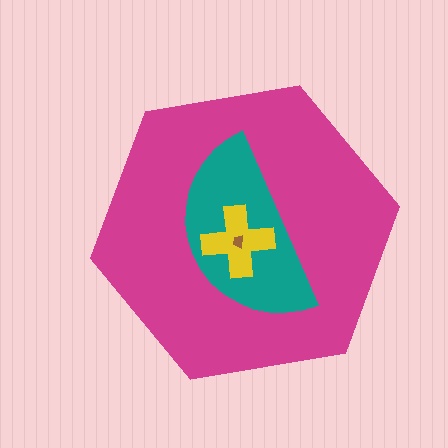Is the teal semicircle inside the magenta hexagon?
Yes.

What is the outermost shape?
The magenta hexagon.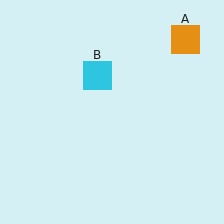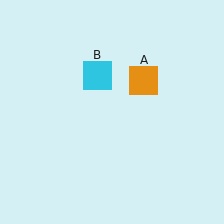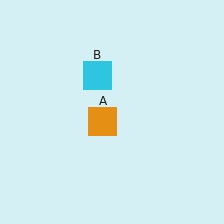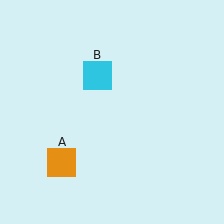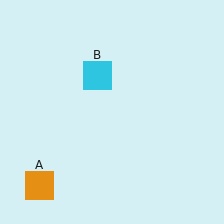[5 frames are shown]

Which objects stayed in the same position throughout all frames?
Cyan square (object B) remained stationary.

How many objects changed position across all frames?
1 object changed position: orange square (object A).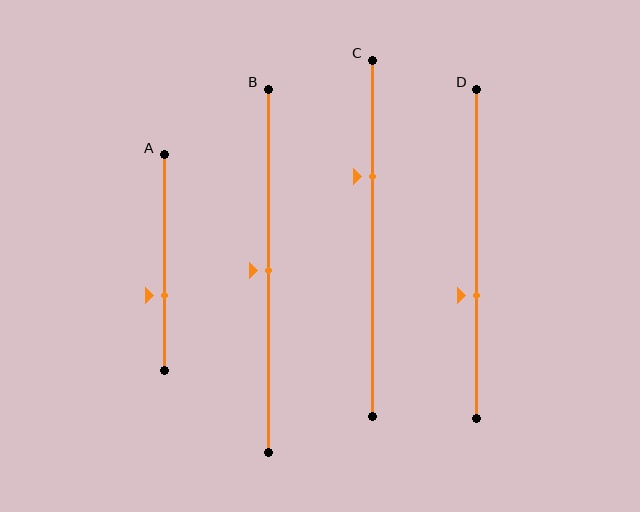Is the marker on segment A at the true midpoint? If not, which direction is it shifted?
No, the marker on segment A is shifted downward by about 15% of the segment length.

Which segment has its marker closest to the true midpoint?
Segment B has its marker closest to the true midpoint.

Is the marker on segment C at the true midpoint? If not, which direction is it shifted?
No, the marker on segment C is shifted upward by about 17% of the segment length.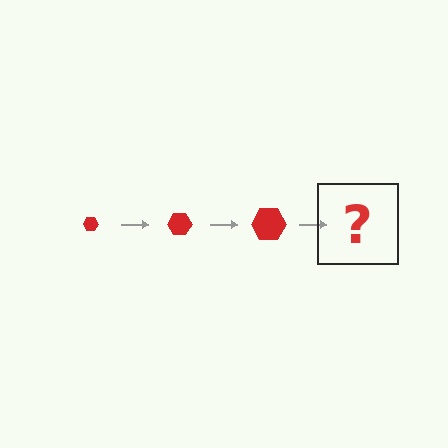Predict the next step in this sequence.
The next step is a red hexagon, larger than the previous one.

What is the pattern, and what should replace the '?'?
The pattern is that the hexagon gets progressively larger each step. The '?' should be a red hexagon, larger than the previous one.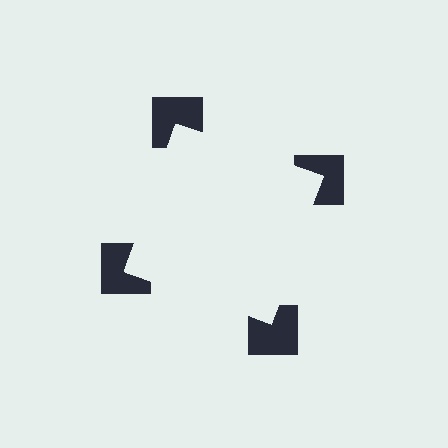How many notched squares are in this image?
There are 4 — one at each vertex of the illusory square.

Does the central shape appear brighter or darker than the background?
It typically appears slightly brighter than the background, even though no actual brightness change is drawn.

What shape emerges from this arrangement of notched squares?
An illusory square — its edges are inferred from the aligned wedge cuts in the notched squares, not physically drawn.